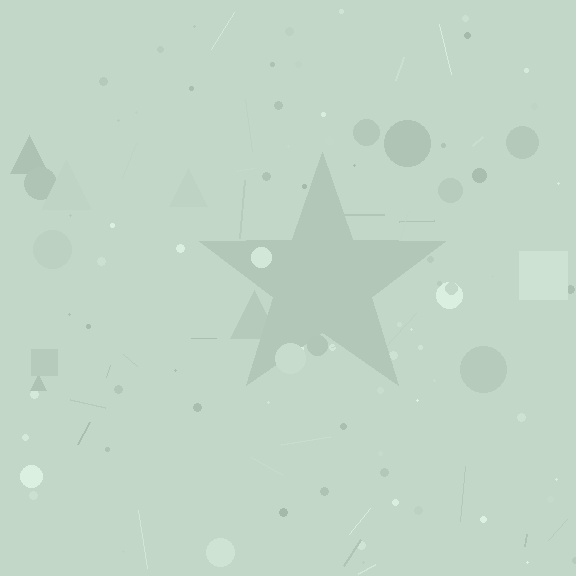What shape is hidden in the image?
A star is hidden in the image.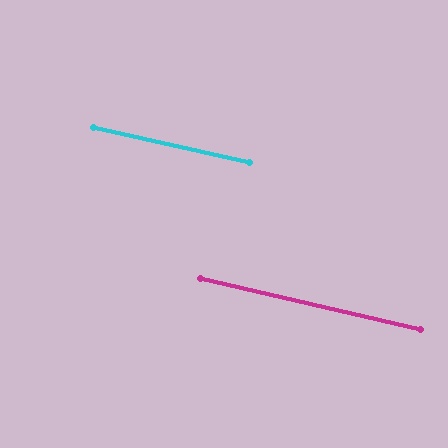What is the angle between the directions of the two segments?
Approximately 0 degrees.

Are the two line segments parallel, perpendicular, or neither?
Parallel — their directions differ by only 0.3°.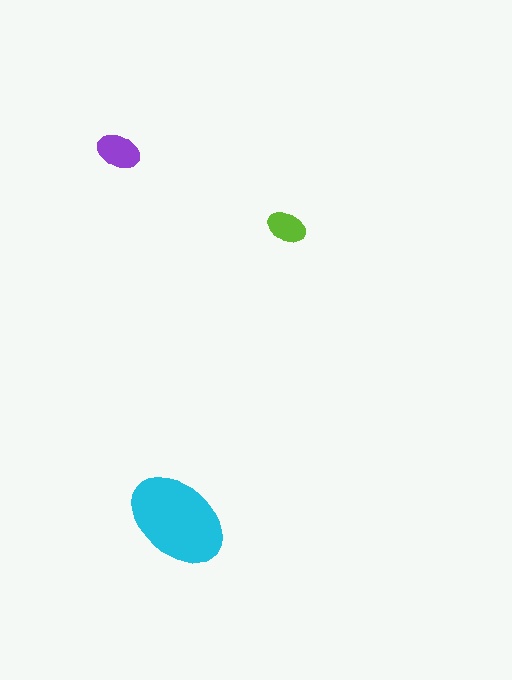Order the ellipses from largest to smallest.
the cyan one, the purple one, the lime one.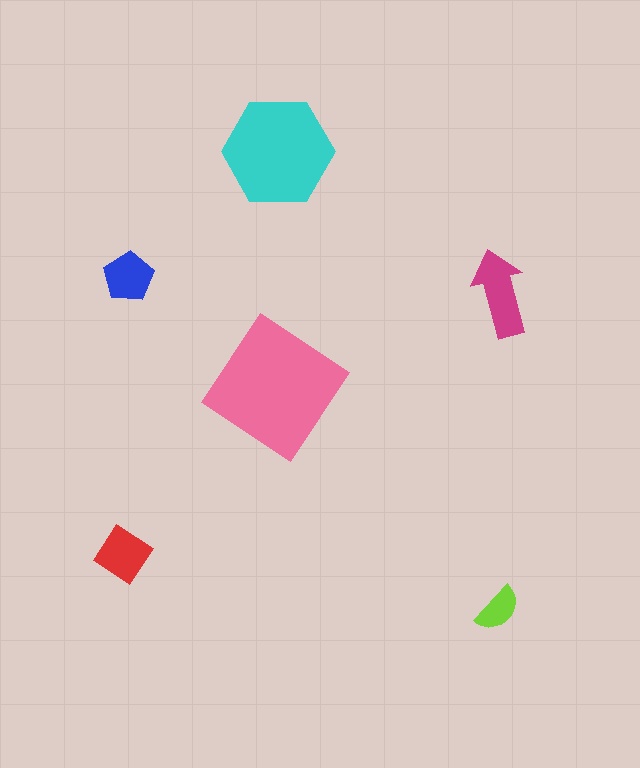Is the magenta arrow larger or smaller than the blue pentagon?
Larger.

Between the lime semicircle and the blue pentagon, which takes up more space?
The blue pentagon.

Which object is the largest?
The pink diamond.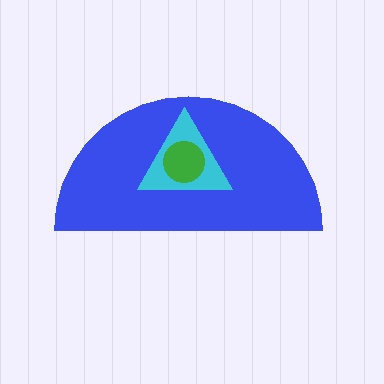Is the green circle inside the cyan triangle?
Yes.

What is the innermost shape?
The green circle.